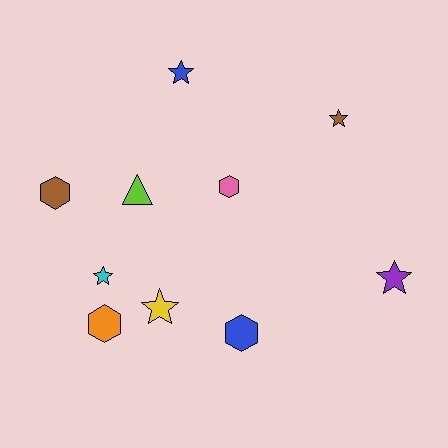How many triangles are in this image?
There is 1 triangle.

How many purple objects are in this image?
There is 1 purple object.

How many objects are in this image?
There are 10 objects.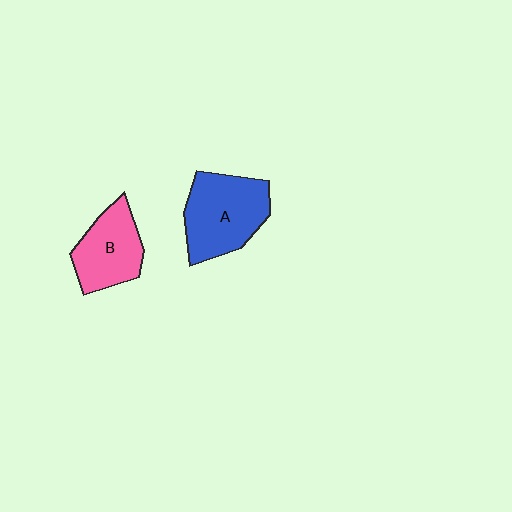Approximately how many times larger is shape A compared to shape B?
Approximately 1.3 times.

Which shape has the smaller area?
Shape B (pink).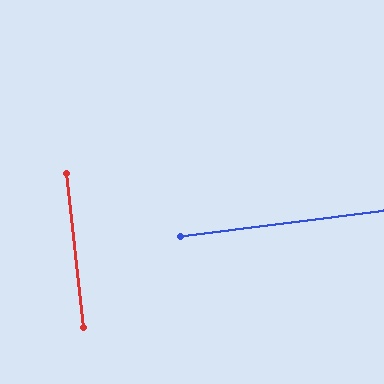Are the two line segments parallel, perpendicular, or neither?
Perpendicular — they meet at approximately 89°.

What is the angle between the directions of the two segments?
Approximately 89 degrees.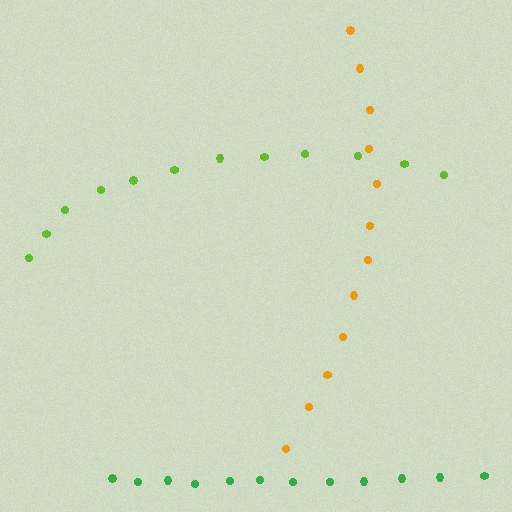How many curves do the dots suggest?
There are 3 distinct paths.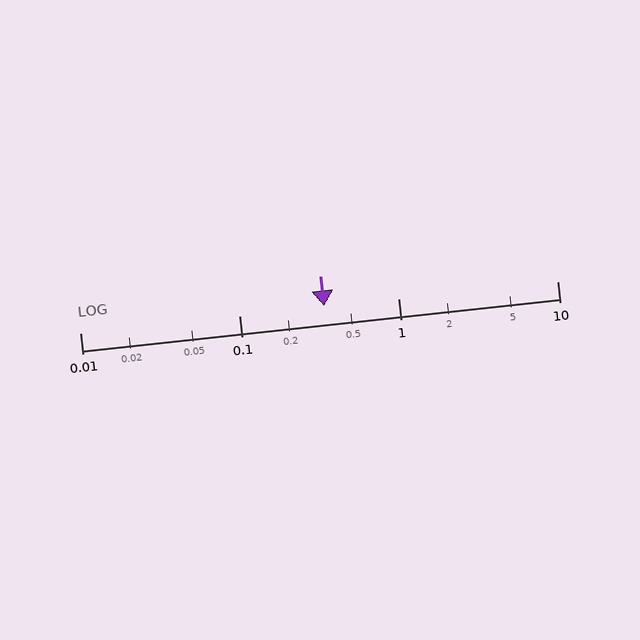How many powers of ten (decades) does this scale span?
The scale spans 3 decades, from 0.01 to 10.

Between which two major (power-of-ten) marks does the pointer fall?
The pointer is between 0.1 and 1.